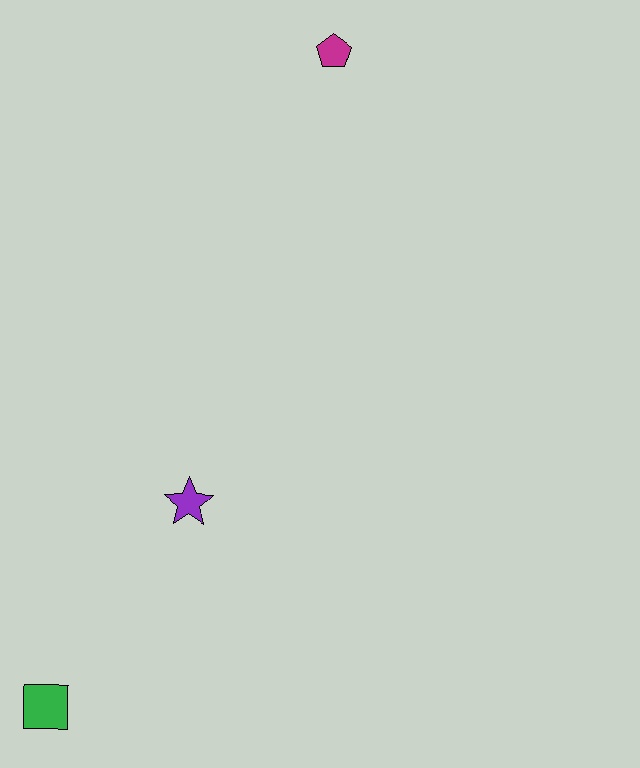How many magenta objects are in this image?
There is 1 magenta object.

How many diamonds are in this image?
There are no diamonds.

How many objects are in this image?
There are 3 objects.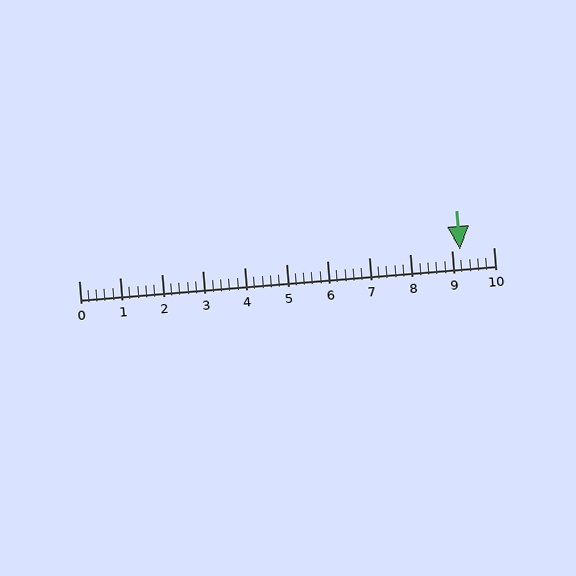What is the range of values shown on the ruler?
The ruler shows values from 0 to 10.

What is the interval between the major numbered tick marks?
The major tick marks are spaced 1 units apart.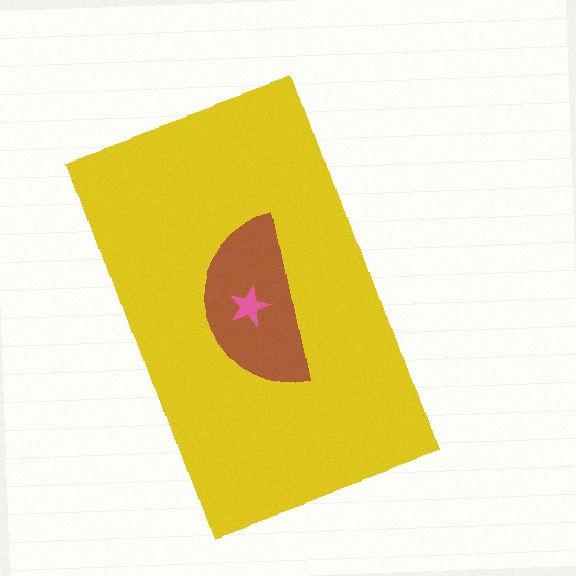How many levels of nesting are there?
3.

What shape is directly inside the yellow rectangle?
The brown semicircle.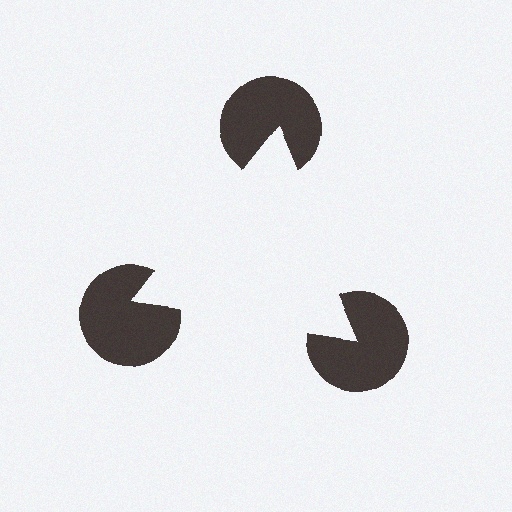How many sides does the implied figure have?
3 sides.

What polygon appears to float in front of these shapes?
An illusory triangle — its edges are inferred from the aligned wedge cuts in the pac-man discs, not physically drawn.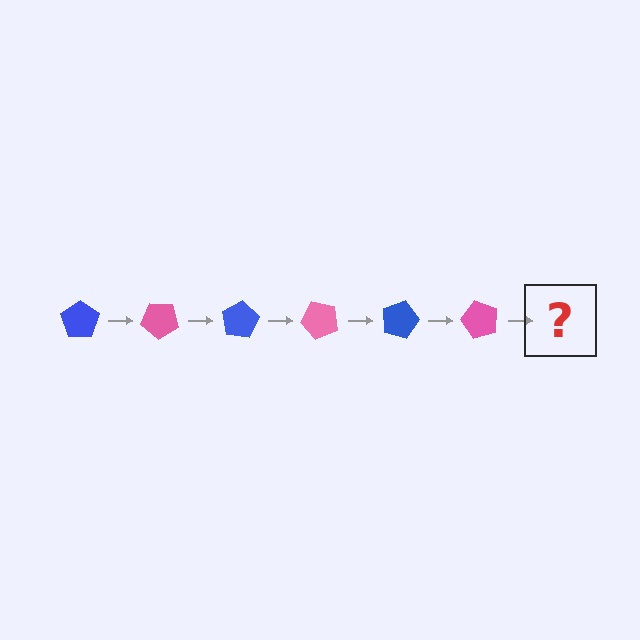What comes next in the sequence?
The next element should be a blue pentagon, rotated 240 degrees from the start.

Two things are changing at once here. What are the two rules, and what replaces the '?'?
The two rules are that it rotates 40 degrees each step and the color cycles through blue and pink. The '?' should be a blue pentagon, rotated 240 degrees from the start.